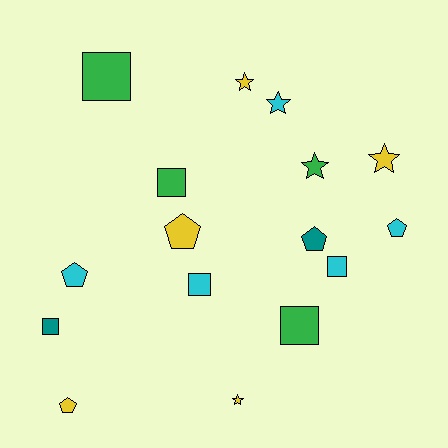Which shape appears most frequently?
Square, with 6 objects.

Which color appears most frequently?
Yellow, with 5 objects.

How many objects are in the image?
There are 16 objects.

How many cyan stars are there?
There is 1 cyan star.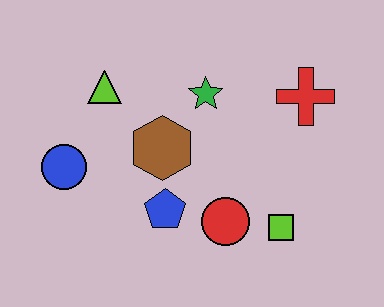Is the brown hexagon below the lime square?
No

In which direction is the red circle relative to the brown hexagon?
The red circle is below the brown hexagon.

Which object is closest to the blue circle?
The lime triangle is closest to the blue circle.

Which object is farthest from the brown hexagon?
The red cross is farthest from the brown hexagon.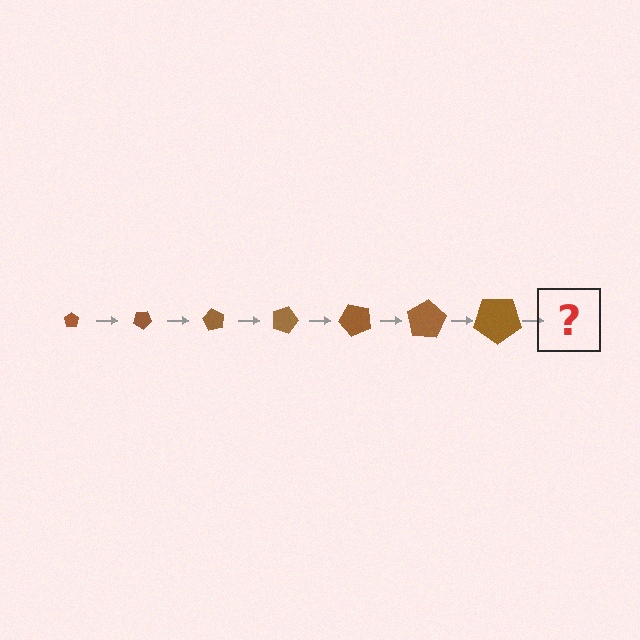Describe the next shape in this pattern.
It should be a pentagon, larger than the previous one and rotated 210 degrees from the start.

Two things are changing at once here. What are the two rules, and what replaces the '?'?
The two rules are that the pentagon grows larger each step and it rotates 30 degrees each step. The '?' should be a pentagon, larger than the previous one and rotated 210 degrees from the start.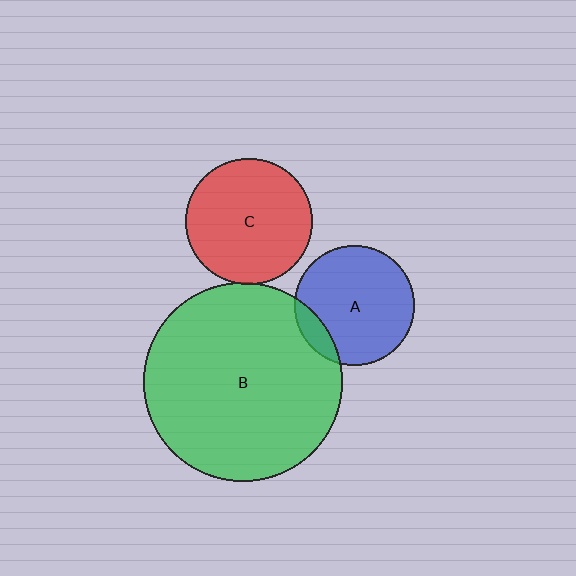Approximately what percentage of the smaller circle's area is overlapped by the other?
Approximately 5%.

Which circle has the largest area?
Circle B (green).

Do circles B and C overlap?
Yes.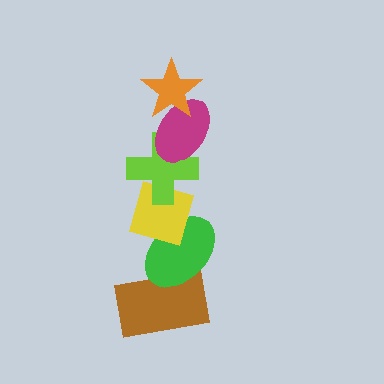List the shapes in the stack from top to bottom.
From top to bottom: the orange star, the magenta ellipse, the lime cross, the yellow diamond, the green ellipse, the brown rectangle.